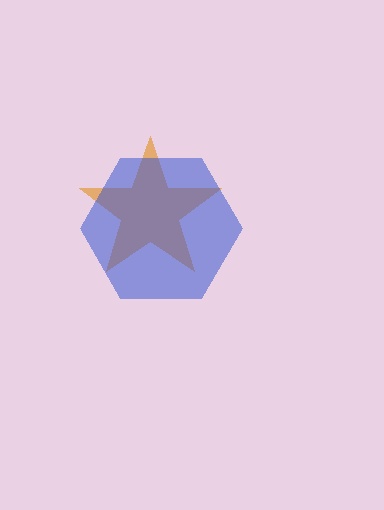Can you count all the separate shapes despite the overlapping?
Yes, there are 2 separate shapes.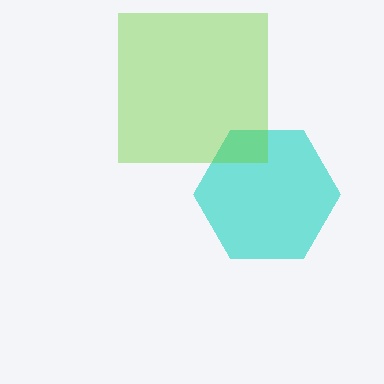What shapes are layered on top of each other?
The layered shapes are: a cyan hexagon, a lime square.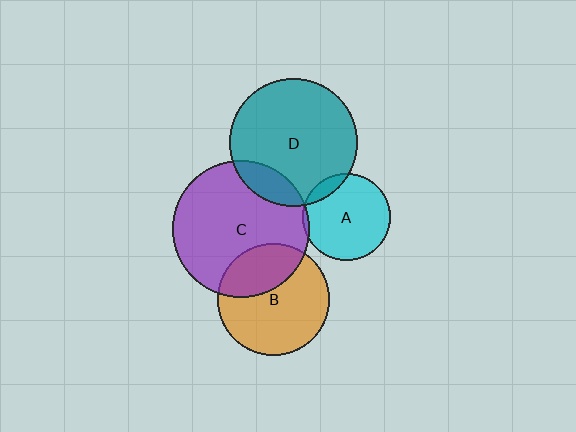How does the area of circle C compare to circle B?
Approximately 1.5 times.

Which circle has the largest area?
Circle C (purple).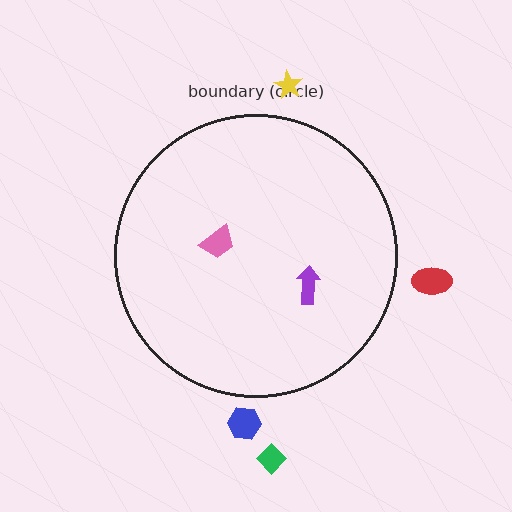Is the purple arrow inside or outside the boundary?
Inside.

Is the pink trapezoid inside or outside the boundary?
Inside.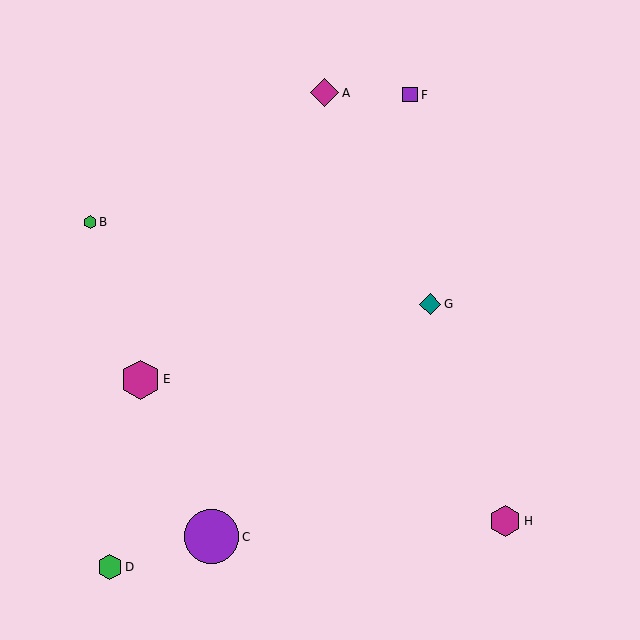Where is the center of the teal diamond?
The center of the teal diamond is at (430, 304).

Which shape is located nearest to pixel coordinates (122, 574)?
The green hexagon (labeled D) at (110, 567) is nearest to that location.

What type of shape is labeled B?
Shape B is a green hexagon.